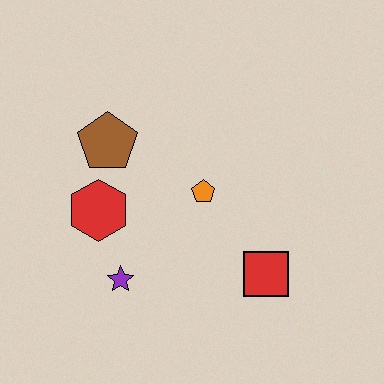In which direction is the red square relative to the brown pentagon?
The red square is to the right of the brown pentagon.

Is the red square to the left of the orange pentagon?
No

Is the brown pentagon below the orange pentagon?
No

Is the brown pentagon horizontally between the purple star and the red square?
No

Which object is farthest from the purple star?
The red square is farthest from the purple star.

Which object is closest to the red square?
The orange pentagon is closest to the red square.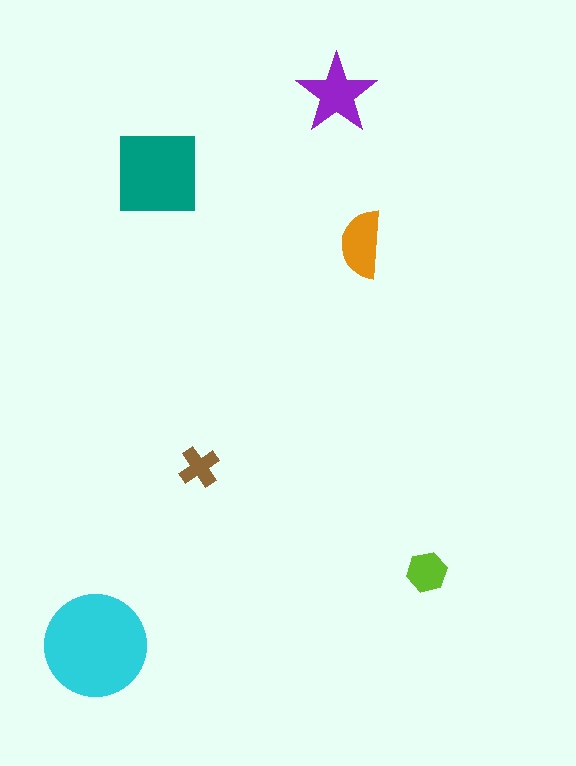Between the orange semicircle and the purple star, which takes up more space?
The purple star.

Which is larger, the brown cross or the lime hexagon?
The lime hexagon.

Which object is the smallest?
The brown cross.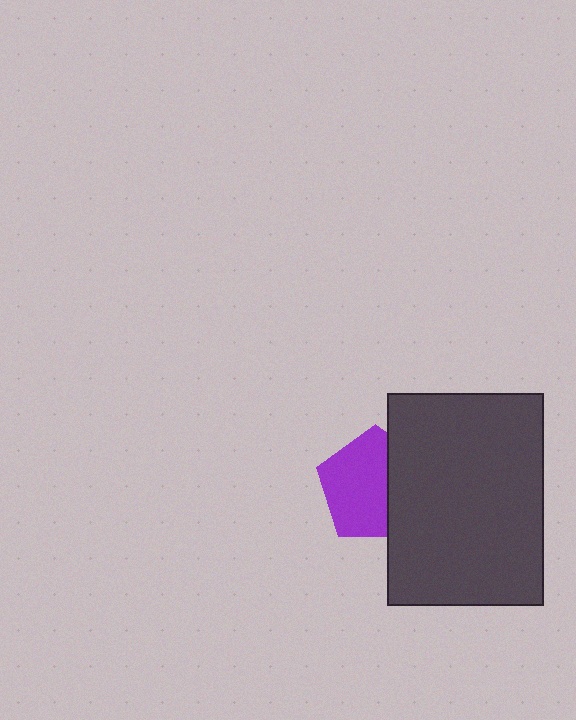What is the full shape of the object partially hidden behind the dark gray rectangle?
The partially hidden object is a purple pentagon.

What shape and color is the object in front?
The object in front is a dark gray rectangle.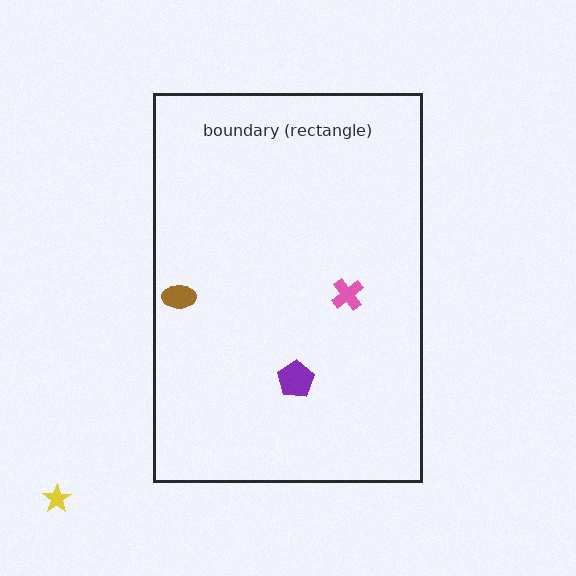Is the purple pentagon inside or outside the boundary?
Inside.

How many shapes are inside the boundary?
3 inside, 1 outside.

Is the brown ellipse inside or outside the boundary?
Inside.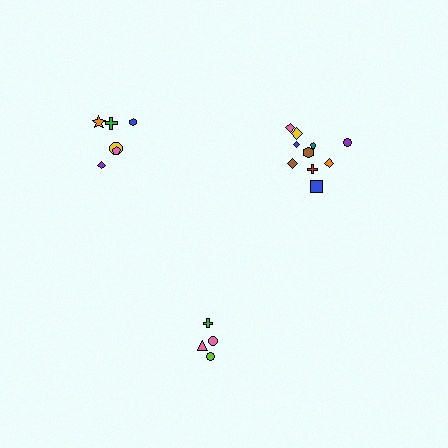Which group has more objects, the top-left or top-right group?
The top-right group.